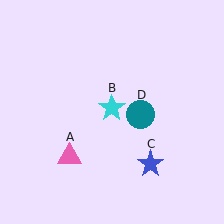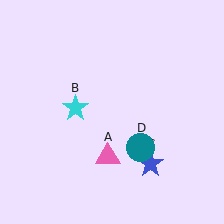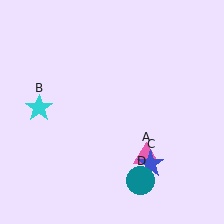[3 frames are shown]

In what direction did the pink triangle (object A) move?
The pink triangle (object A) moved right.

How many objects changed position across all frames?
3 objects changed position: pink triangle (object A), cyan star (object B), teal circle (object D).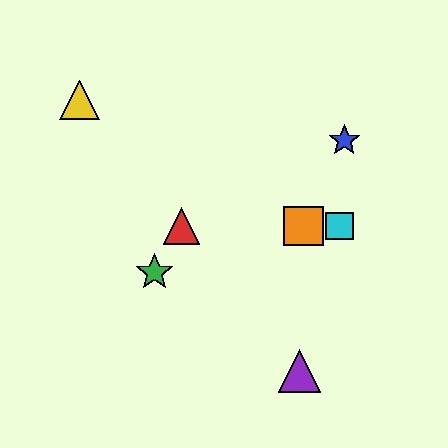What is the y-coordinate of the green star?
The green star is at y≈272.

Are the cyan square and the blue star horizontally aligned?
No, the cyan square is at y≈226 and the blue star is at y≈140.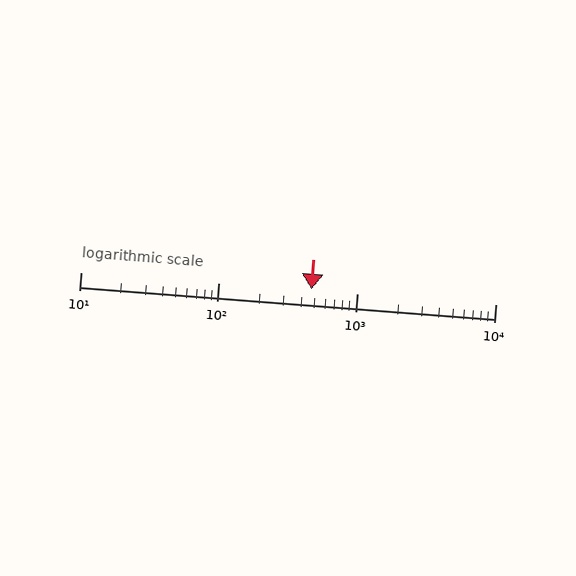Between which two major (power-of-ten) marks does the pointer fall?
The pointer is between 100 and 1000.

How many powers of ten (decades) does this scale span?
The scale spans 3 decades, from 10 to 10000.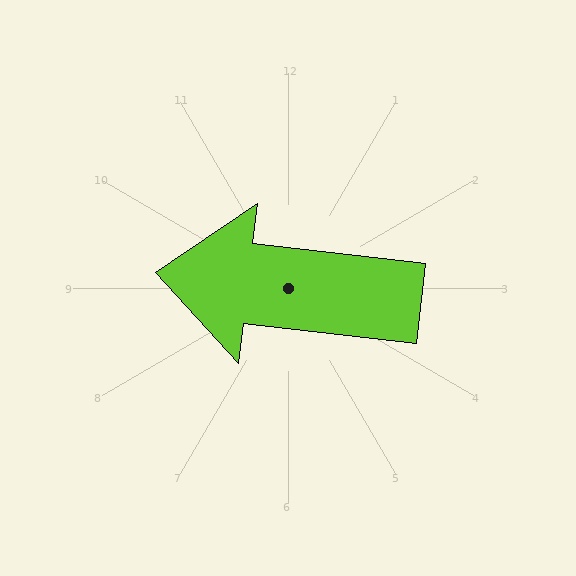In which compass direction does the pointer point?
West.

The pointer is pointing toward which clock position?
Roughly 9 o'clock.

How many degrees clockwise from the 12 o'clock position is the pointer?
Approximately 277 degrees.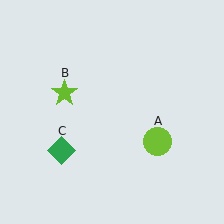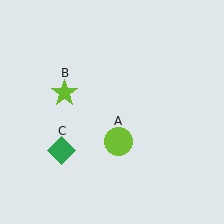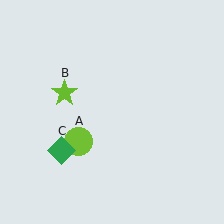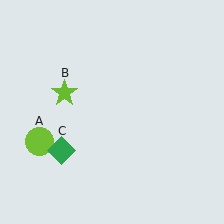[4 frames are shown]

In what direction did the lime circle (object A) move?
The lime circle (object A) moved left.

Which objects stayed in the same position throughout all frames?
Lime star (object B) and green diamond (object C) remained stationary.